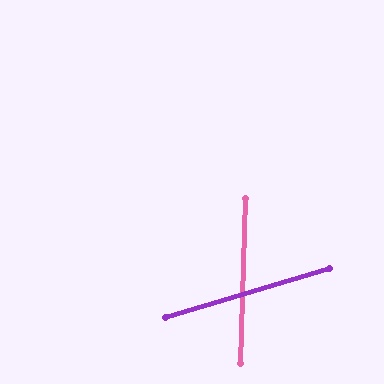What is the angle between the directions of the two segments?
Approximately 72 degrees.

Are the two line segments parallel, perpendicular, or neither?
Neither parallel nor perpendicular — they differ by about 72°.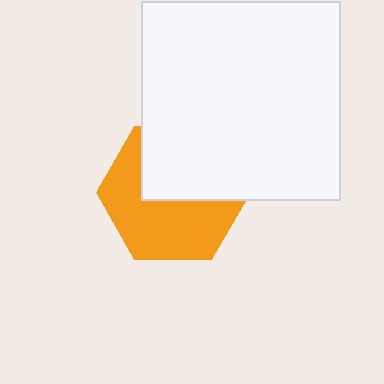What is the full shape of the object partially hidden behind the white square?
The partially hidden object is an orange hexagon.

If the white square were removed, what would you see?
You would see the complete orange hexagon.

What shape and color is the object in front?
The object in front is a white square.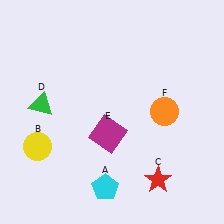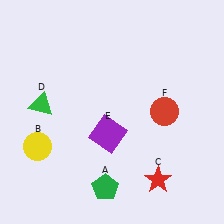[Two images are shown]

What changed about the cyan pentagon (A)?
In Image 1, A is cyan. In Image 2, it changed to green.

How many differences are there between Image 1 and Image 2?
There are 3 differences between the two images.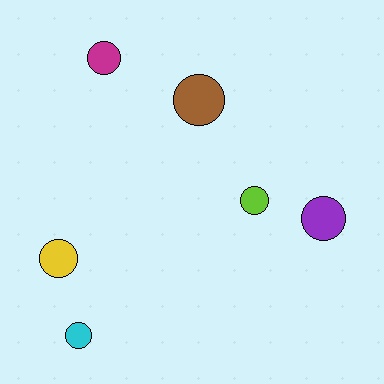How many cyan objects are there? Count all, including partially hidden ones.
There is 1 cyan object.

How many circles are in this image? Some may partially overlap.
There are 6 circles.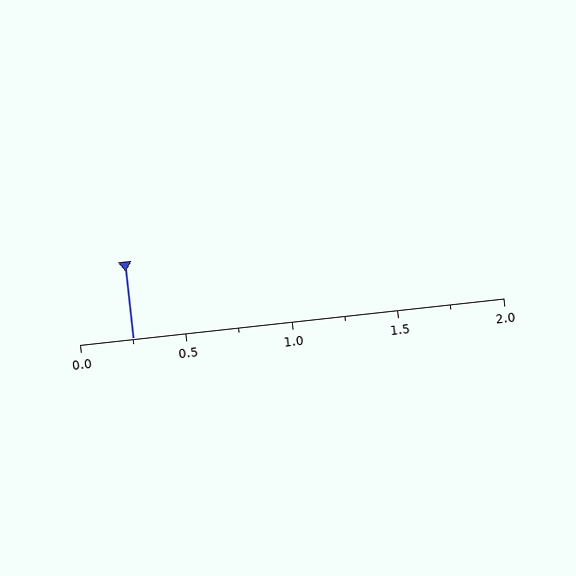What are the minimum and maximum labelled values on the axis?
The axis runs from 0.0 to 2.0.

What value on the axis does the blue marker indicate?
The marker indicates approximately 0.25.